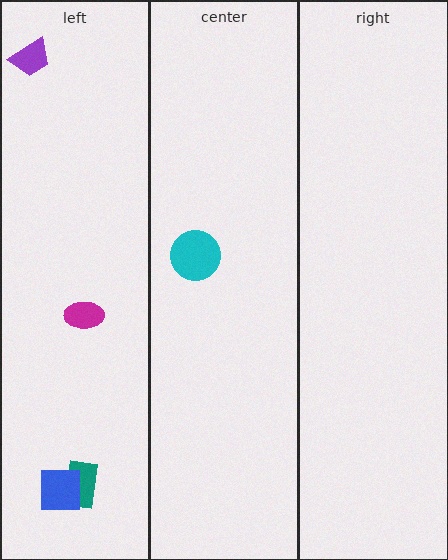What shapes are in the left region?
The teal rectangle, the magenta ellipse, the blue square, the purple trapezoid.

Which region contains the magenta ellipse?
The left region.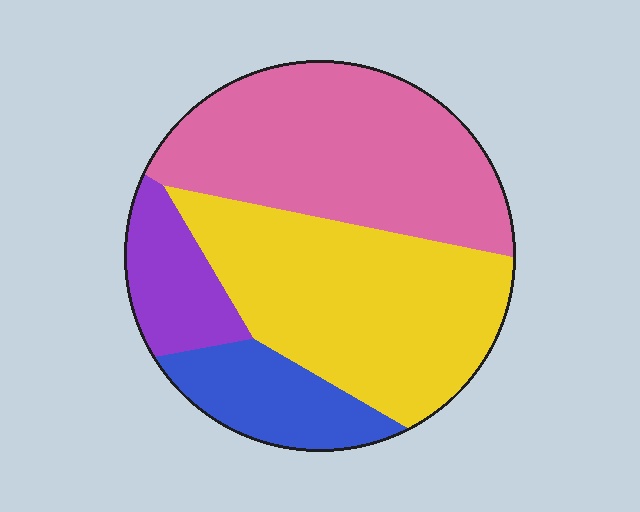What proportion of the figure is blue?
Blue takes up less than a sixth of the figure.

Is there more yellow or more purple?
Yellow.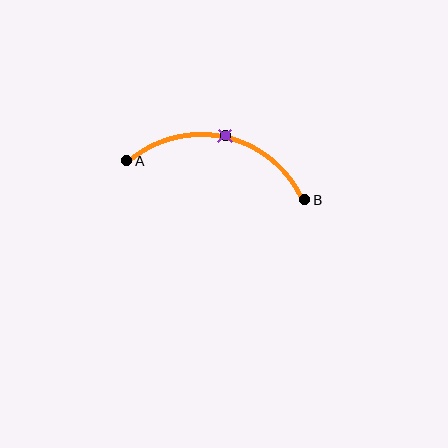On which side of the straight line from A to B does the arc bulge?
The arc bulges above the straight line connecting A and B.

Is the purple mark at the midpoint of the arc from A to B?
Yes. The purple mark lies on the arc at equal arc-length from both A and B — it is the arc midpoint.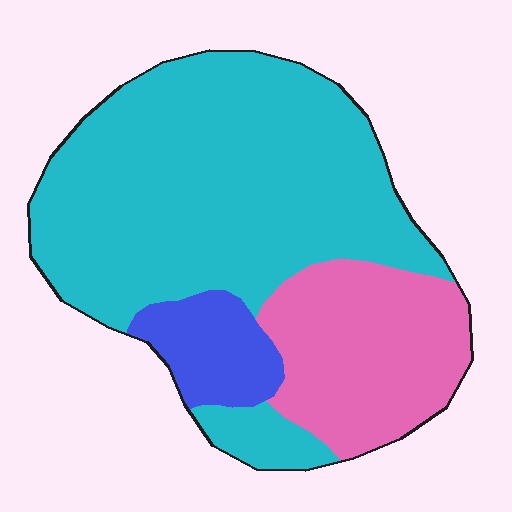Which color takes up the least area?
Blue, at roughly 10%.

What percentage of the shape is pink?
Pink takes up about one quarter (1/4) of the shape.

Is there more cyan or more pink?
Cyan.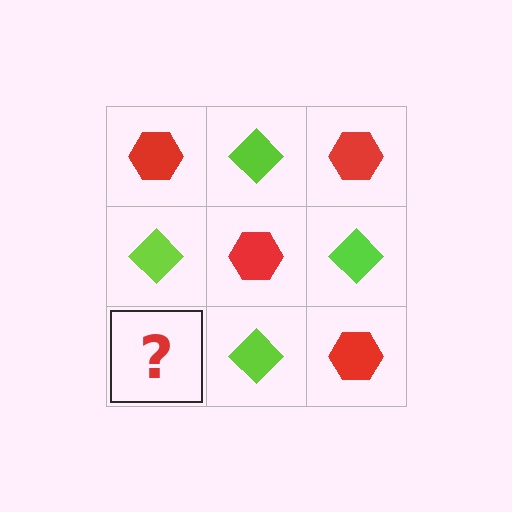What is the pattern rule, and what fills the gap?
The rule is that it alternates red hexagon and lime diamond in a checkerboard pattern. The gap should be filled with a red hexagon.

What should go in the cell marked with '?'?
The missing cell should contain a red hexagon.